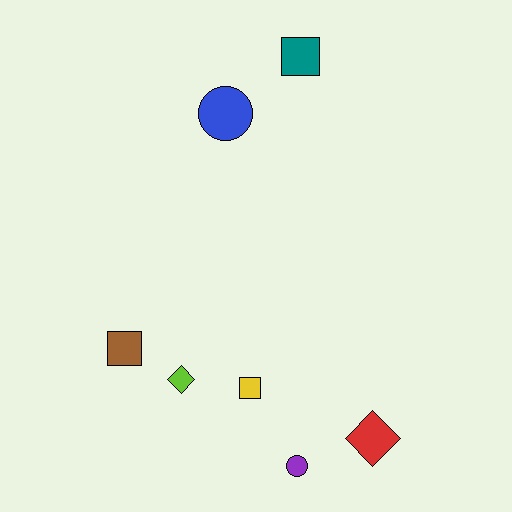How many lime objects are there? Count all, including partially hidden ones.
There is 1 lime object.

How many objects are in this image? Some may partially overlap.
There are 7 objects.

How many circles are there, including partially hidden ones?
There are 2 circles.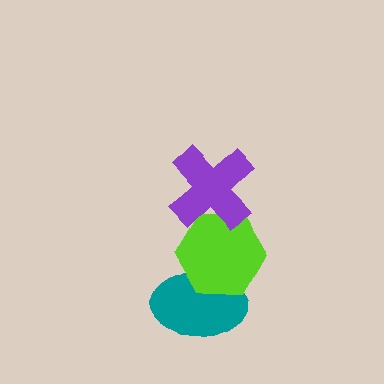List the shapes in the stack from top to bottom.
From top to bottom: the purple cross, the lime hexagon, the teal ellipse.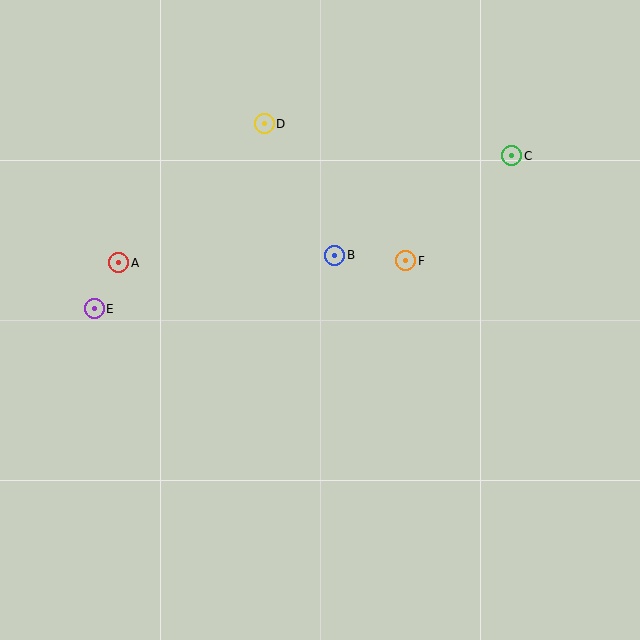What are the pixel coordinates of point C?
Point C is at (512, 156).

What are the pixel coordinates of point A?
Point A is at (119, 263).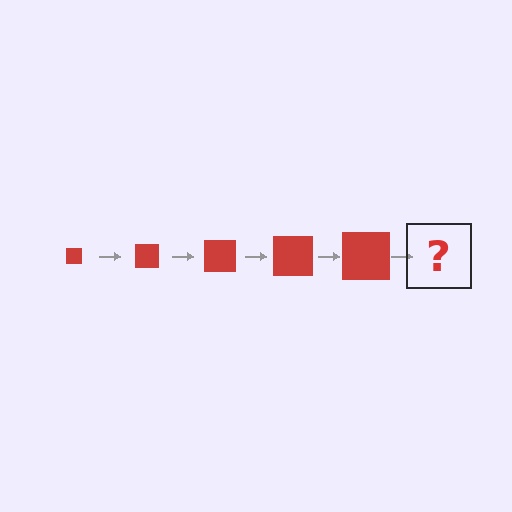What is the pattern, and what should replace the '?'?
The pattern is that the square gets progressively larger each step. The '?' should be a red square, larger than the previous one.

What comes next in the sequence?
The next element should be a red square, larger than the previous one.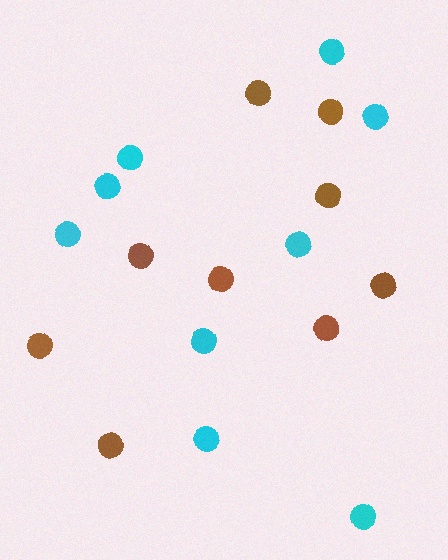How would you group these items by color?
There are 2 groups: one group of brown circles (9) and one group of cyan circles (9).